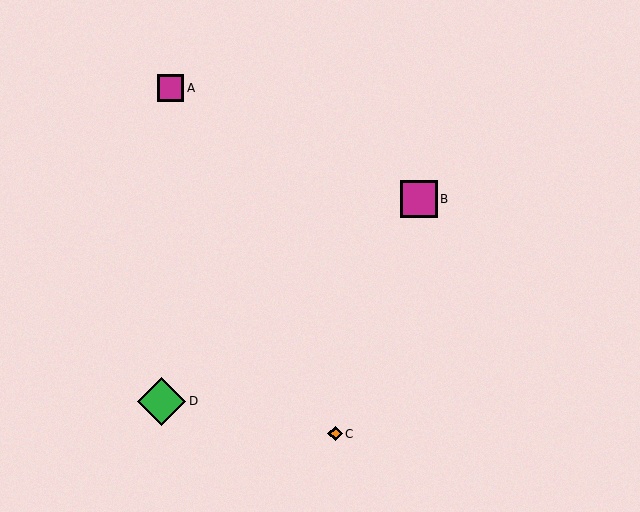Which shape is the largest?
The green diamond (labeled D) is the largest.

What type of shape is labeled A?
Shape A is a magenta square.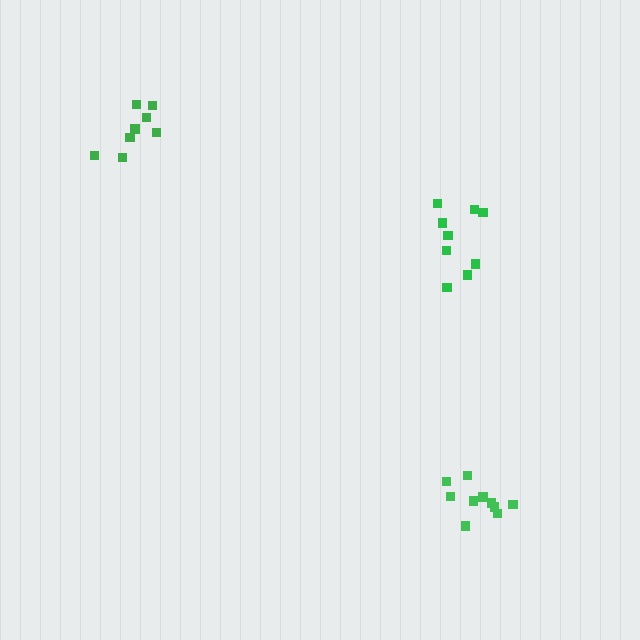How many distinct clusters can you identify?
There are 3 distinct clusters.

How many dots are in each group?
Group 1: 8 dots, Group 2: 10 dots, Group 3: 9 dots (27 total).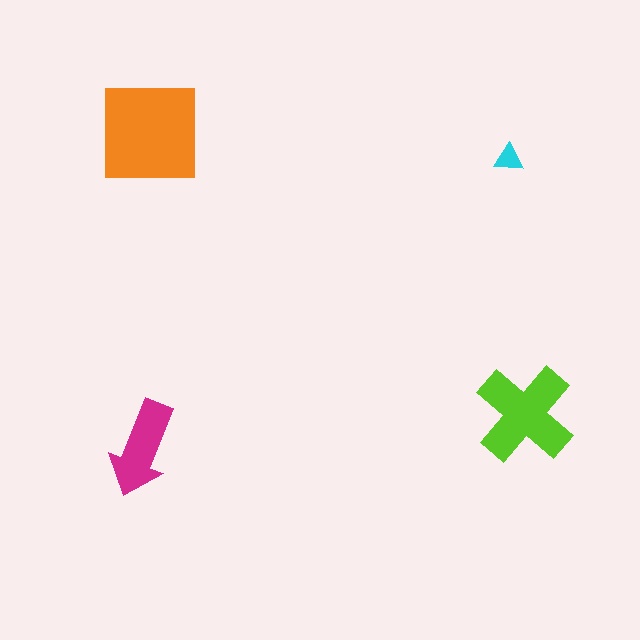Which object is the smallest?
The cyan triangle.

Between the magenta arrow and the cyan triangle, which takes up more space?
The magenta arrow.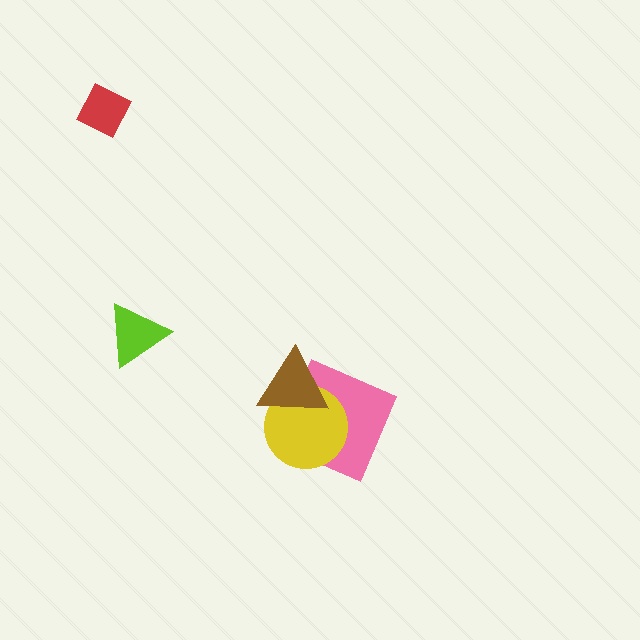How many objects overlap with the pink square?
2 objects overlap with the pink square.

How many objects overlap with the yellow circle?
2 objects overlap with the yellow circle.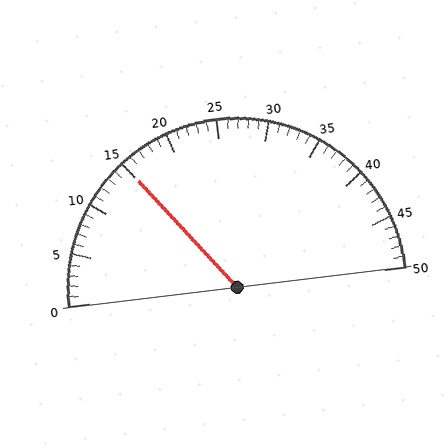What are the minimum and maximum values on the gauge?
The gauge ranges from 0 to 50.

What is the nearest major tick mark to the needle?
The nearest major tick mark is 15.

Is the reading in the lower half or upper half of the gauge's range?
The reading is in the lower half of the range (0 to 50).